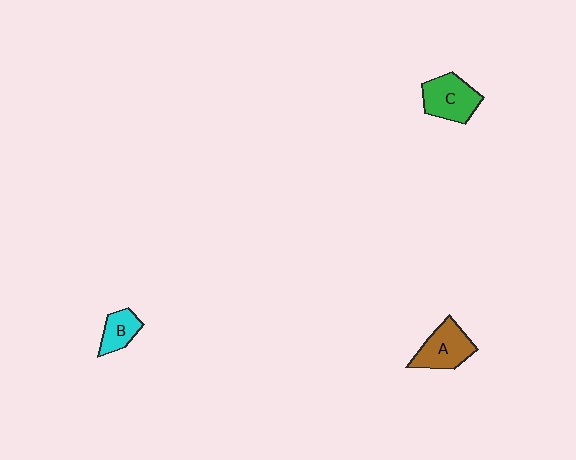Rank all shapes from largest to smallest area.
From largest to smallest: C (green), A (brown), B (cyan).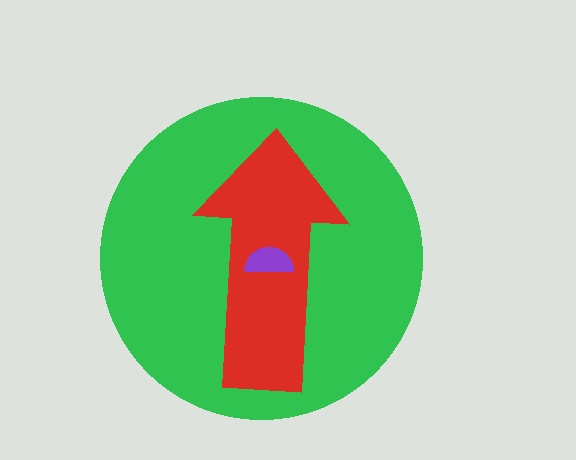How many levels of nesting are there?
3.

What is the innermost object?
The purple semicircle.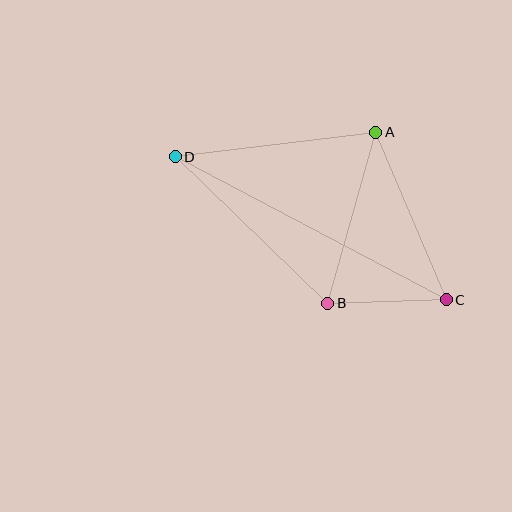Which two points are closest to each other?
Points B and C are closest to each other.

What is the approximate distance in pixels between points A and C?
The distance between A and C is approximately 182 pixels.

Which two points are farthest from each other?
Points C and D are farthest from each other.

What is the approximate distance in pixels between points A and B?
The distance between A and B is approximately 178 pixels.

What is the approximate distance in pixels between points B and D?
The distance between B and D is approximately 211 pixels.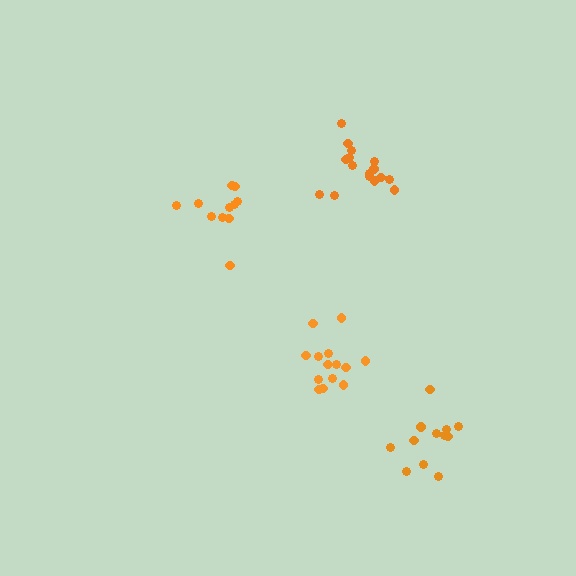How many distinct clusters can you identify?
There are 4 distinct clusters.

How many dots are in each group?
Group 1: 11 dots, Group 2: 16 dots, Group 3: 14 dots, Group 4: 12 dots (53 total).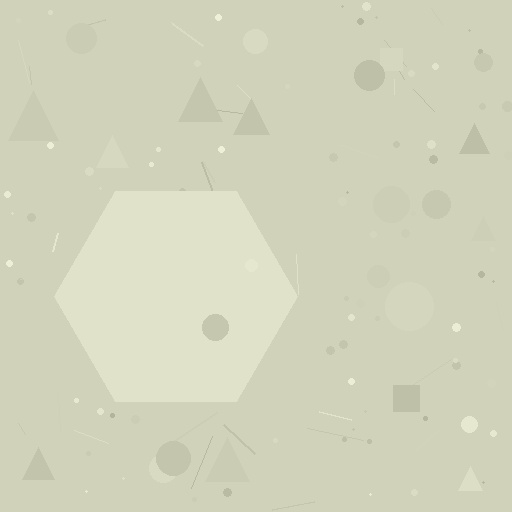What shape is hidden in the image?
A hexagon is hidden in the image.